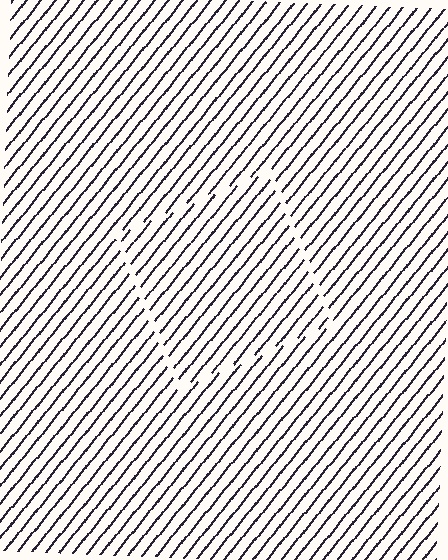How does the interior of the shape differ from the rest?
The interior of the shape contains the same grating, shifted by half a period — the contour is defined by the phase discontinuity where line-ends from the inner and outer gratings abut.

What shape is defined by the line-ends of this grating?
An illusory square. The interior of the shape contains the same grating, shifted by half a period — the contour is defined by the phase discontinuity where line-ends from the inner and outer gratings abut.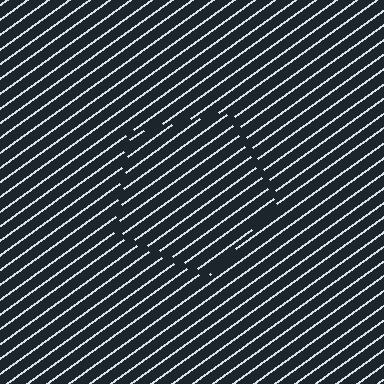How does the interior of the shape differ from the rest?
The interior of the shape contains the same grating, shifted by half a period — the contour is defined by the phase discontinuity where line-ends from the inner and outer gratings abut.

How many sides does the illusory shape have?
5 sides — the line-ends trace a pentagon.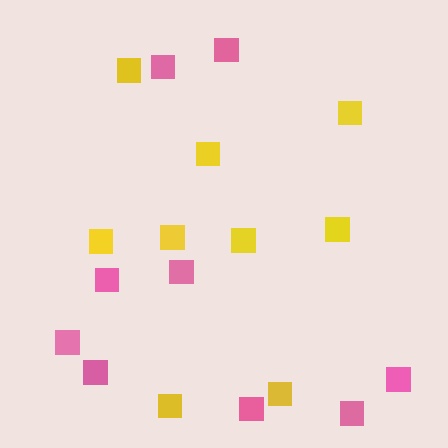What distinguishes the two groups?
There are 2 groups: one group of yellow squares (9) and one group of pink squares (9).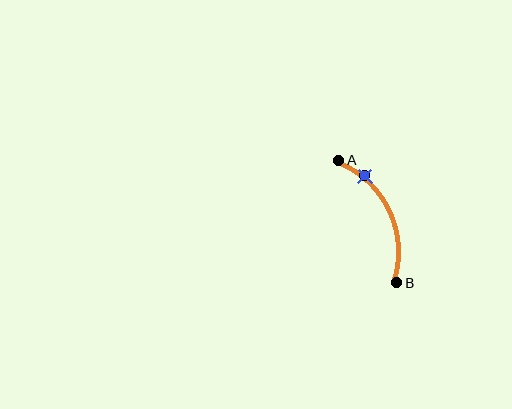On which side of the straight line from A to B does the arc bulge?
The arc bulges to the right of the straight line connecting A and B.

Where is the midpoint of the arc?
The arc midpoint is the point on the curve farthest from the straight line joining A and B. It sits to the right of that line.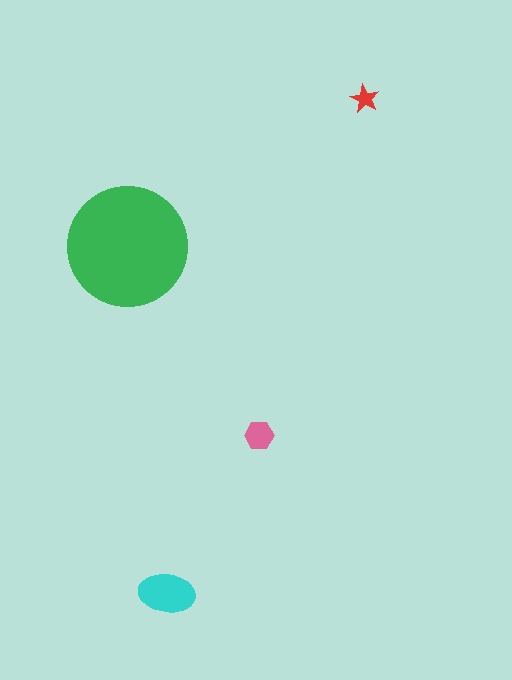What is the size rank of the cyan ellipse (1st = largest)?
2nd.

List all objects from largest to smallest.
The green circle, the cyan ellipse, the pink hexagon, the red star.